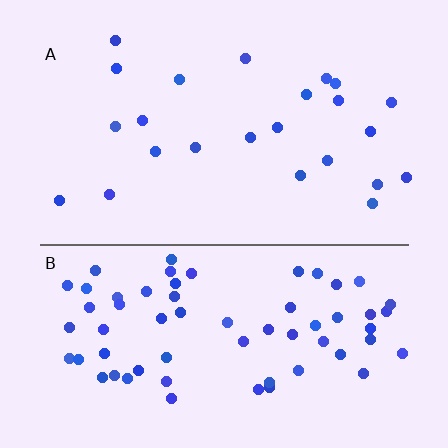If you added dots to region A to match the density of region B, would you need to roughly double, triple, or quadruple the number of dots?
Approximately triple.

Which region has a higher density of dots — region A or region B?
B (the bottom).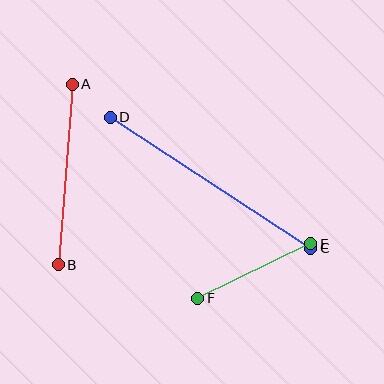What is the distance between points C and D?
The distance is approximately 239 pixels.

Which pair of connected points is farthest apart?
Points C and D are farthest apart.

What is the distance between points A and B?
The distance is approximately 181 pixels.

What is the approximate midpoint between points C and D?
The midpoint is at approximately (210, 183) pixels.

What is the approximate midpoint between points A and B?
The midpoint is at approximately (65, 174) pixels.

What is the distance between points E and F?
The distance is approximately 126 pixels.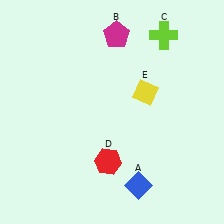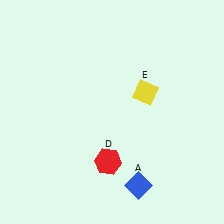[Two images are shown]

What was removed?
The magenta pentagon (B), the lime cross (C) were removed in Image 2.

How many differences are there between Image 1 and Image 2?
There are 2 differences between the two images.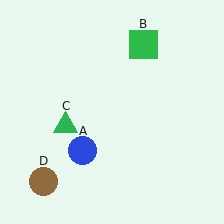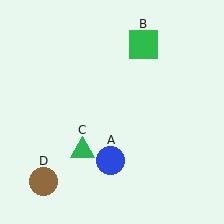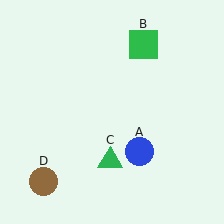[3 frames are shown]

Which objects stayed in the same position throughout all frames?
Green square (object B) and brown circle (object D) remained stationary.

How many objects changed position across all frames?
2 objects changed position: blue circle (object A), green triangle (object C).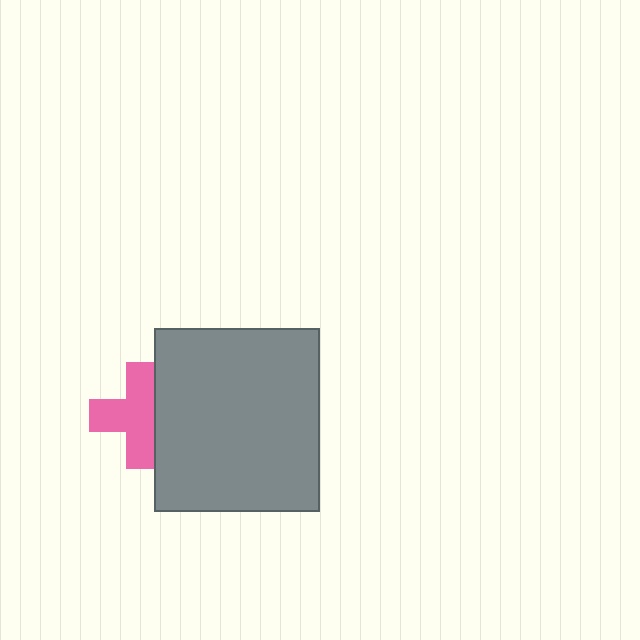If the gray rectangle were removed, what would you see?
You would see the complete pink cross.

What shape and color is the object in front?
The object in front is a gray rectangle.